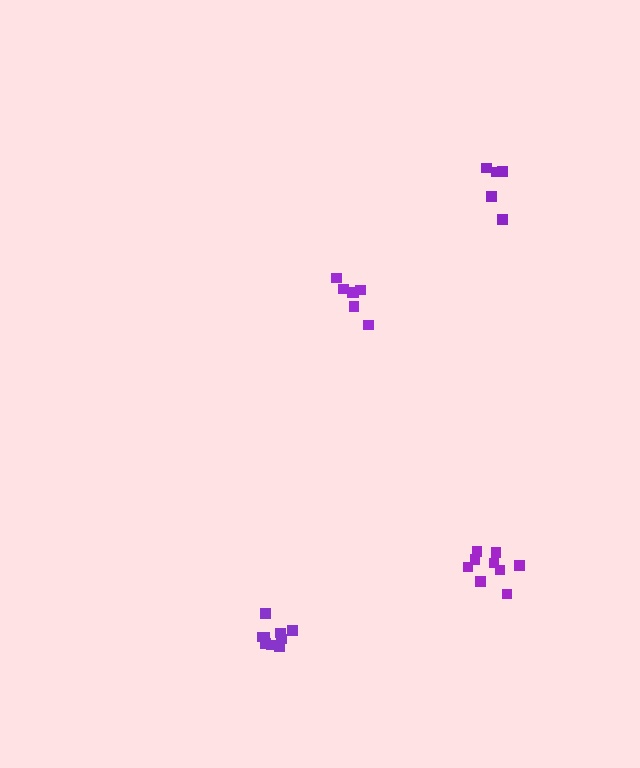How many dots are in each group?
Group 1: 7 dots, Group 2: 10 dots, Group 3: 9 dots, Group 4: 5 dots (31 total).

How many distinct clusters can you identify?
There are 4 distinct clusters.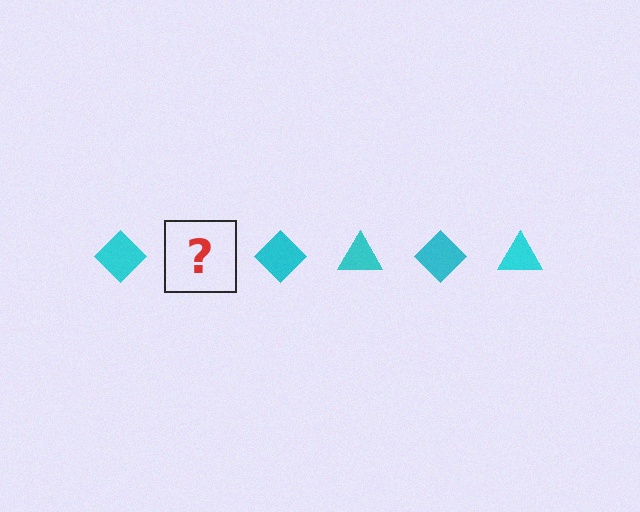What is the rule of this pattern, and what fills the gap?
The rule is that the pattern cycles through diamond, triangle shapes in cyan. The gap should be filled with a cyan triangle.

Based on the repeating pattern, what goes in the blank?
The blank should be a cyan triangle.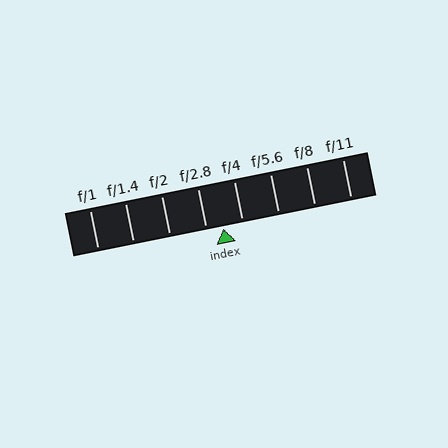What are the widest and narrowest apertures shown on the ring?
The widest aperture shown is f/1 and the narrowest is f/11.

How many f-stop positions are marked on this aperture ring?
There are 8 f-stop positions marked.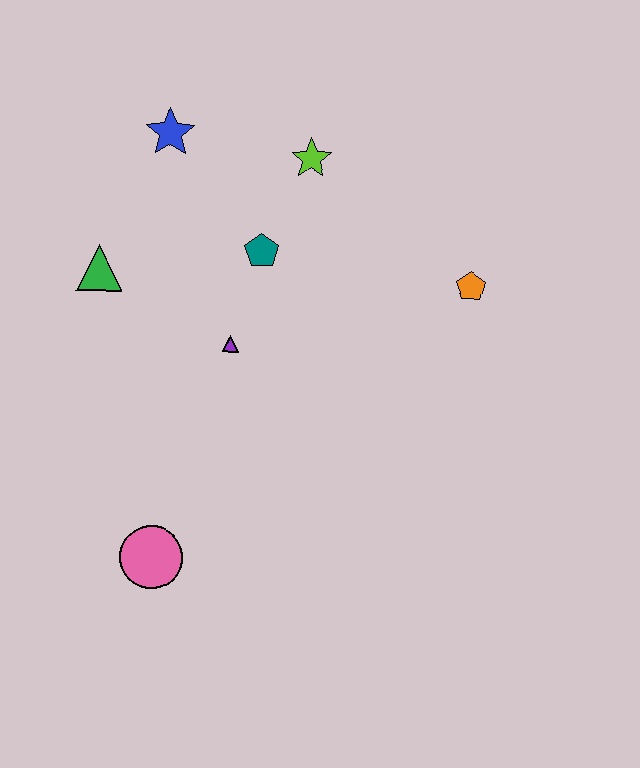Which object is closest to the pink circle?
The purple triangle is closest to the pink circle.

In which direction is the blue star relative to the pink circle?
The blue star is above the pink circle.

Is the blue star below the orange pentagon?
No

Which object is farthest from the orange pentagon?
The pink circle is farthest from the orange pentagon.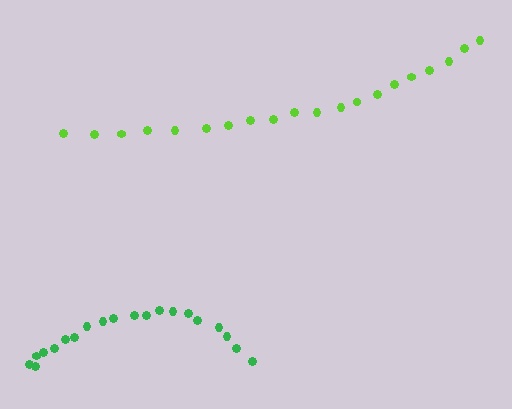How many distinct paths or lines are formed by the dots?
There are 2 distinct paths.